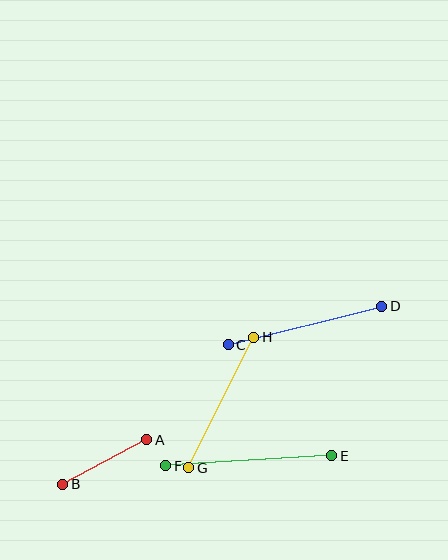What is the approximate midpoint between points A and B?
The midpoint is at approximately (105, 462) pixels.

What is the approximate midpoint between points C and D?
The midpoint is at approximately (305, 325) pixels.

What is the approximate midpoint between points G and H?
The midpoint is at approximately (221, 403) pixels.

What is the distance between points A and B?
The distance is approximately 95 pixels.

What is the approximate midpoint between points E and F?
The midpoint is at approximately (249, 461) pixels.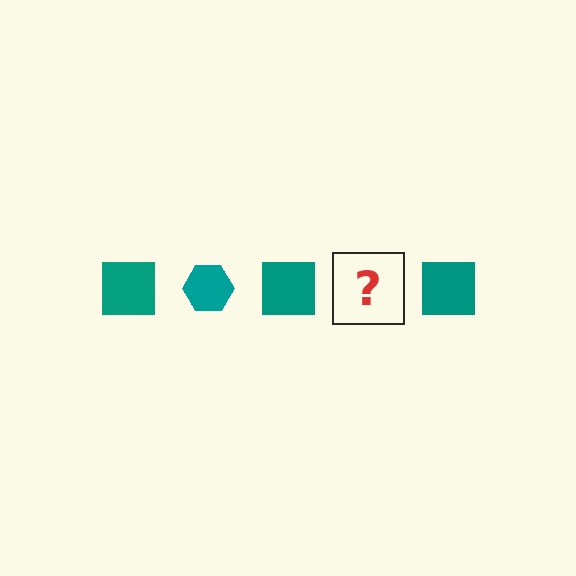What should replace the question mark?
The question mark should be replaced with a teal hexagon.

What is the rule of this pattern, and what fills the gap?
The rule is that the pattern cycles through square, hexagon shapes in teal. The gap should be filled with a teal hexagon.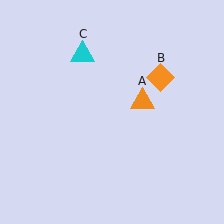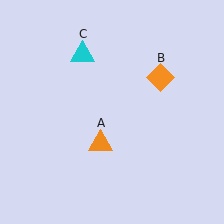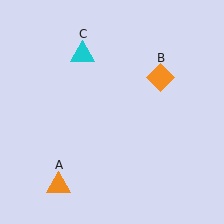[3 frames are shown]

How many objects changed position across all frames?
1 object changed position: orange triangle (object A).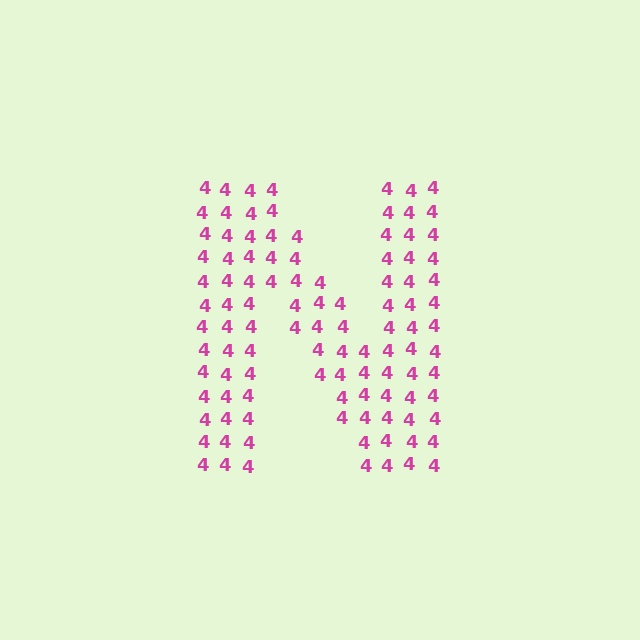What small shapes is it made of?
It is made of small digit 4's.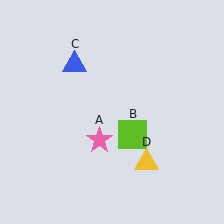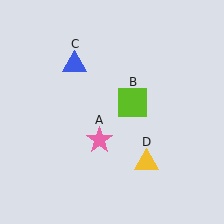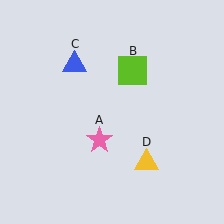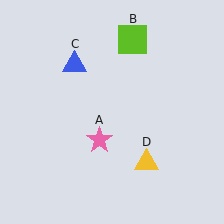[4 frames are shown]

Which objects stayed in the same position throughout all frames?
Pink star (object A) and blue triangle (object C) and yellow triangle (object D) remained stationary.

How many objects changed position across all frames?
1 object changed position: lime square (object B).